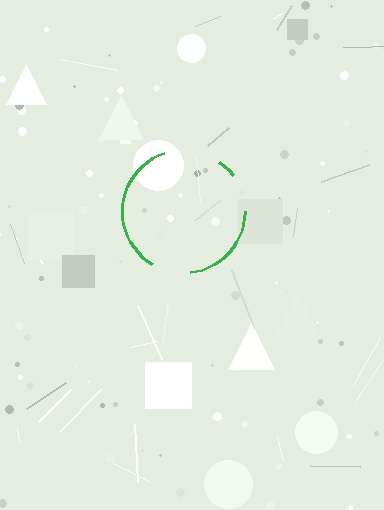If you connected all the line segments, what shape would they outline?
They would outline a circle.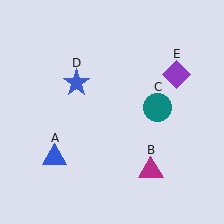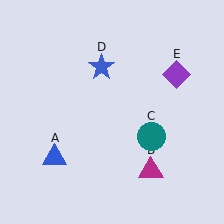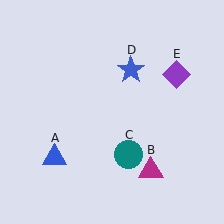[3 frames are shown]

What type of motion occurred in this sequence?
The teal circle (object C), blue star (object D) rotated clockwise around the center of the scene.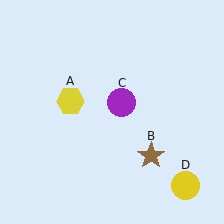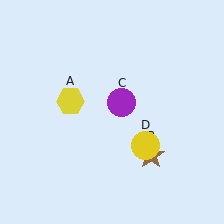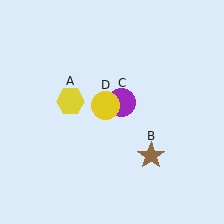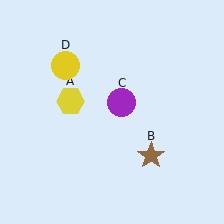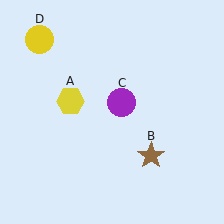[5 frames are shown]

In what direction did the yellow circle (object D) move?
The yellow circle (object D) moved up and to the left.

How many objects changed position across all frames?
1 object changed position: yellow circle (object D).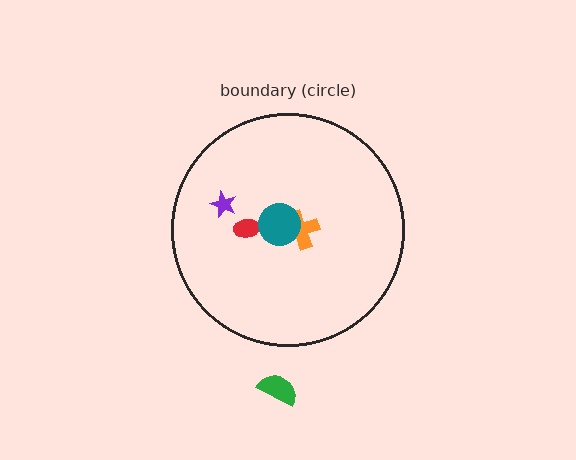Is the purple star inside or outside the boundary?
Inside.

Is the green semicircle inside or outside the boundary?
Outside.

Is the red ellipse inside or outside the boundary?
Inside.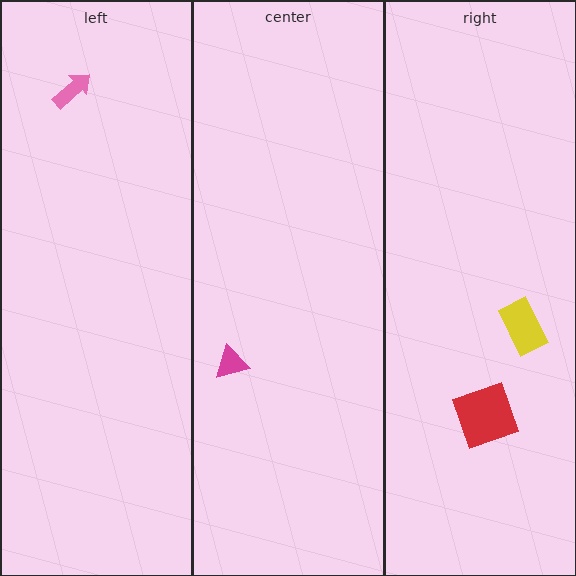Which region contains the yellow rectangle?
The right region.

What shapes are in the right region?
The red square, the yellow rectangle.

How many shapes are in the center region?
1.